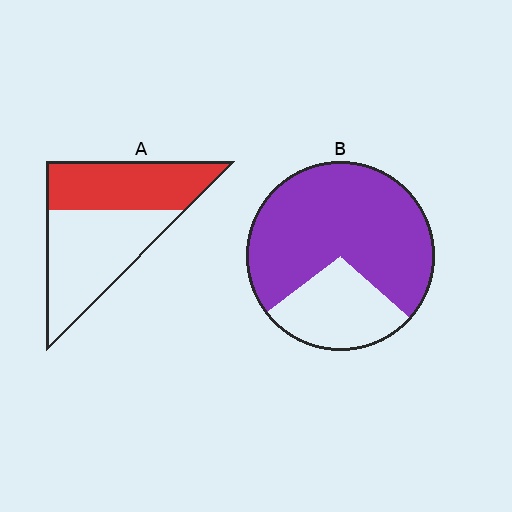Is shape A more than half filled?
No.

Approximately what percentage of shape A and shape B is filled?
A is approximately 45% and B is approximately 70%.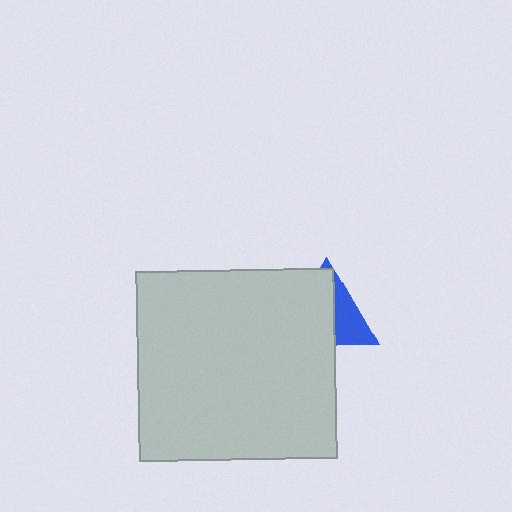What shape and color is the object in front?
The object in front is a light gray rectangle.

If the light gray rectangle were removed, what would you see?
You would see the complete blue triangle.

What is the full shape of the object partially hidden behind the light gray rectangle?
The partially hidden object is a blue triangle.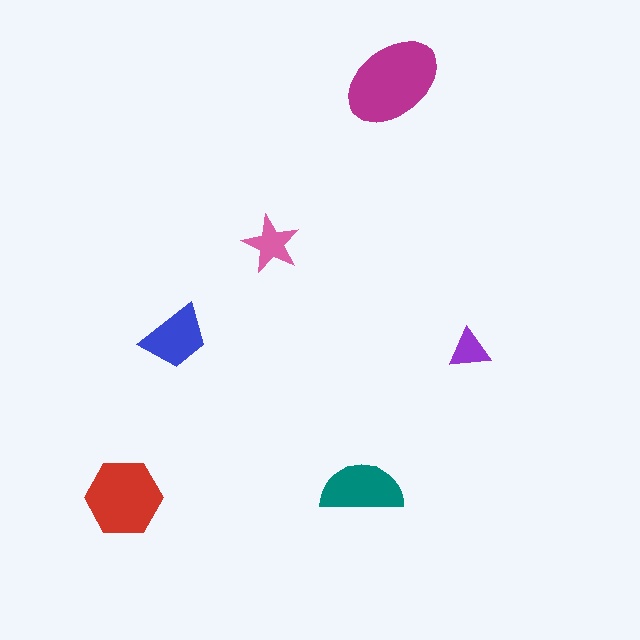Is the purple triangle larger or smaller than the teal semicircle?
Smaller.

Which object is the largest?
The magenta ellipse.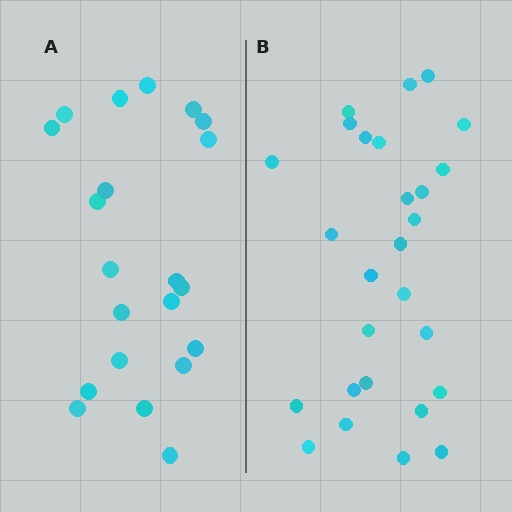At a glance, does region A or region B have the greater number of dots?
Region B (the right region) has more dots.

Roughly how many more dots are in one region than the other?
Region B has about 6 more dots than region A.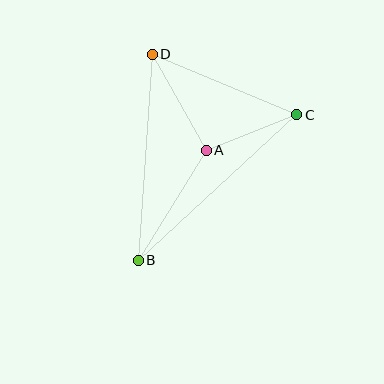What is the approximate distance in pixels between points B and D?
The distance between B and D is approximately 206 pixels.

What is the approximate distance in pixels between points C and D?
The distance between C and D is approximately 157 pixels.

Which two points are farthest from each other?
Points B and C are farthest from each other.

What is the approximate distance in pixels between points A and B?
The distance between A and B is approximately 129 pixels.